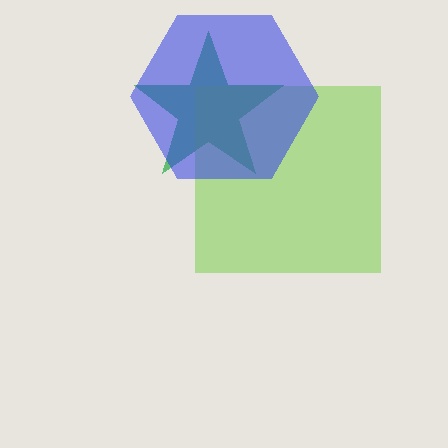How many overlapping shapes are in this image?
There are 3 overlapping shapes in the image.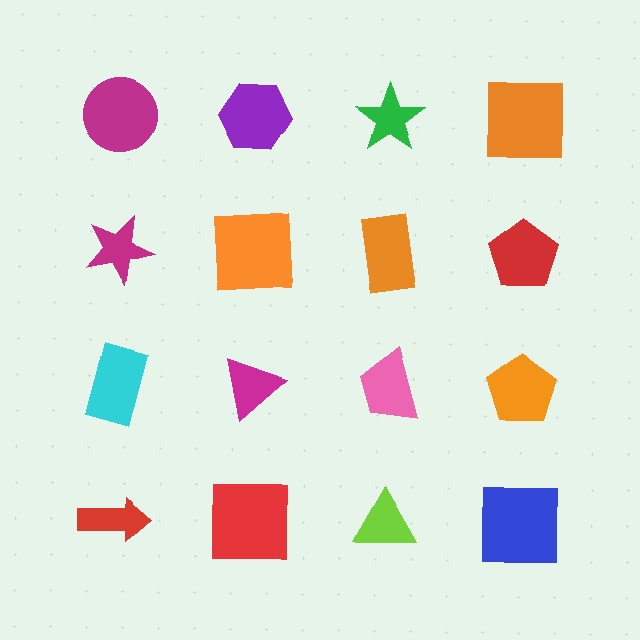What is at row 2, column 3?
An orange rectangle.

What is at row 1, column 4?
An orange square.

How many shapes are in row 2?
4 shapes.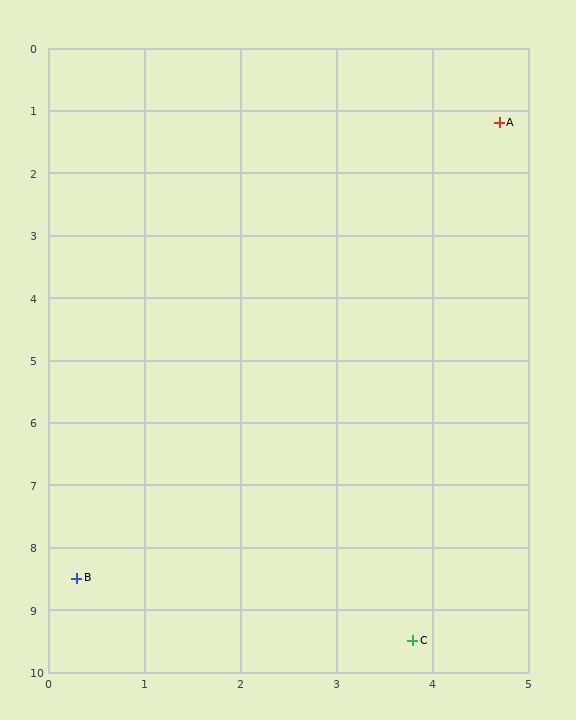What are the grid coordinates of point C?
Point C is at approximately (3.8, 9.5).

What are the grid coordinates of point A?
Point A is at approximately (4.7, 1.2).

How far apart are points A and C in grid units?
Points A and C are about 8.3 grid units apart.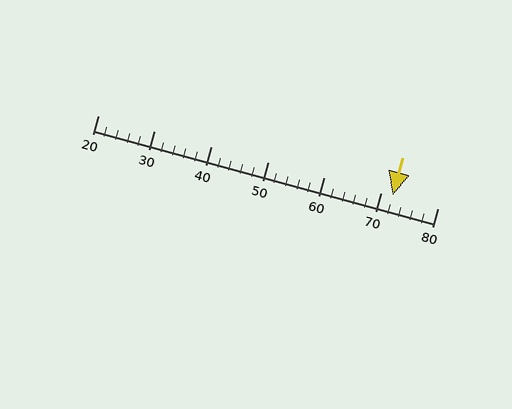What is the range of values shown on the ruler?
The ruler shows values from 20 to 80.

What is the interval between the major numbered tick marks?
The major tick marks are spaced 10 units apart.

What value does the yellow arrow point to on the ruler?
The yellow arrow points to approximately 72.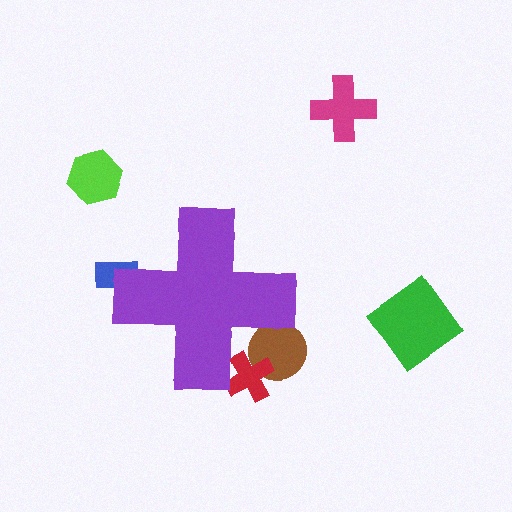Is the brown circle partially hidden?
Yes, the brown circle is partially hidden behind the purple cross.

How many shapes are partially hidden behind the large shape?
3 shapes are partially hidden.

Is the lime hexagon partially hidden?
No, the lime hexagon is fully visible.